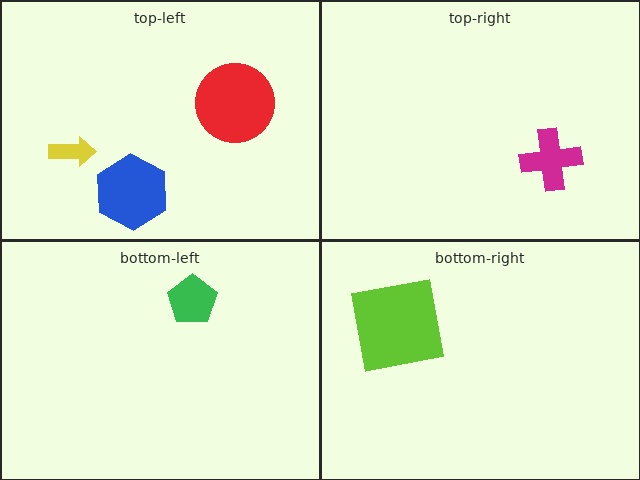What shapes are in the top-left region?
The yellow arrow, the blue hexagon, the red circle.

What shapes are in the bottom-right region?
The lime square.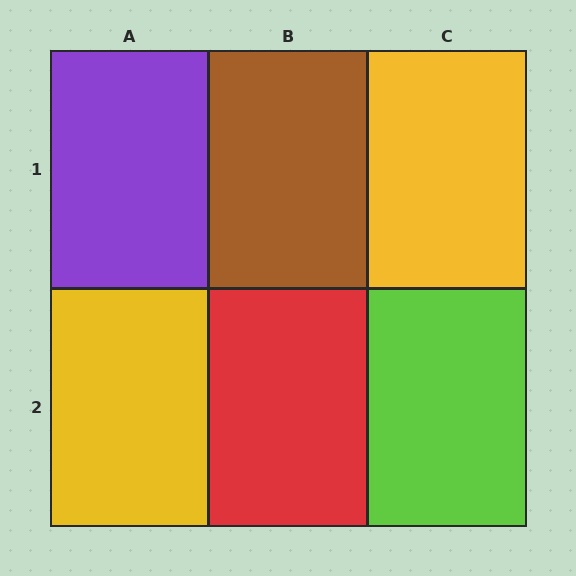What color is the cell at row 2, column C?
Lime.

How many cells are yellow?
2 cells are yellow.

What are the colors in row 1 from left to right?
Purple, brown, yellow.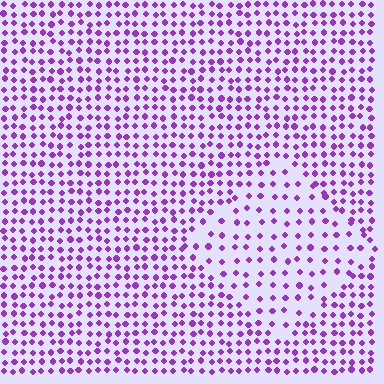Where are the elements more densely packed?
The elements are more densely packed outside the diamond boundary.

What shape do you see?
I see a diamond.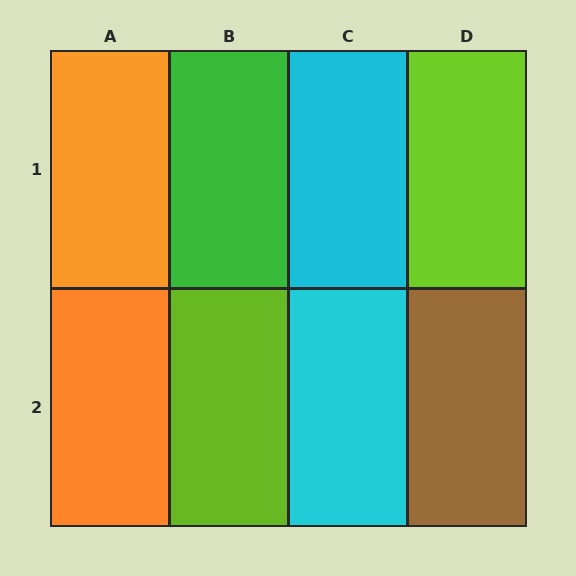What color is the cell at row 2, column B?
Lime.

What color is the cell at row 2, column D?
Brown.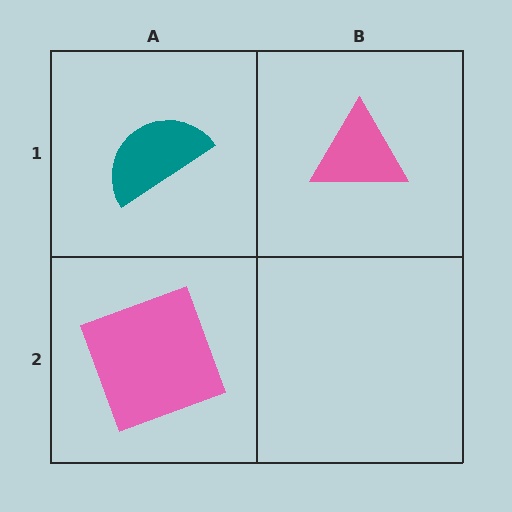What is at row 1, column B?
A pink triangle.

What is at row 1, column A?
A teal semicircle.